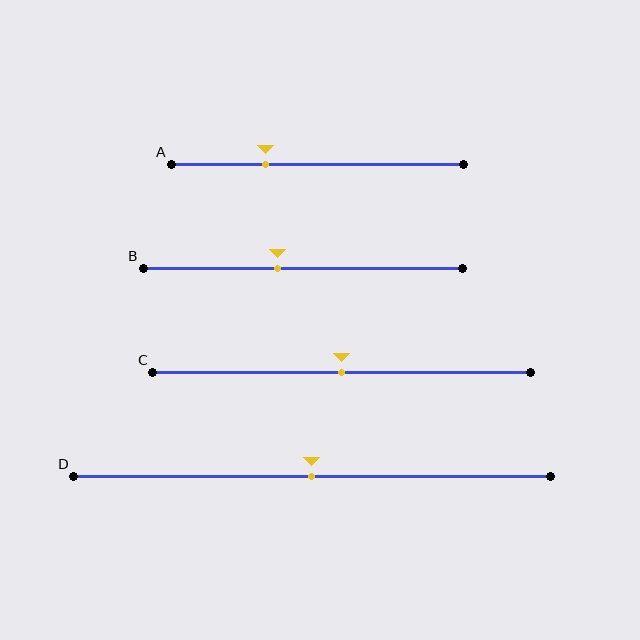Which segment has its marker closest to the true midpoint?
Segment C has its marker closest to the true midpoint.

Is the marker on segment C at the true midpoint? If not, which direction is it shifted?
Yes, the marker on segment C is at the true midpoint.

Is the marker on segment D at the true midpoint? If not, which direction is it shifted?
Yes, the marker on segment D is at the true midpoint.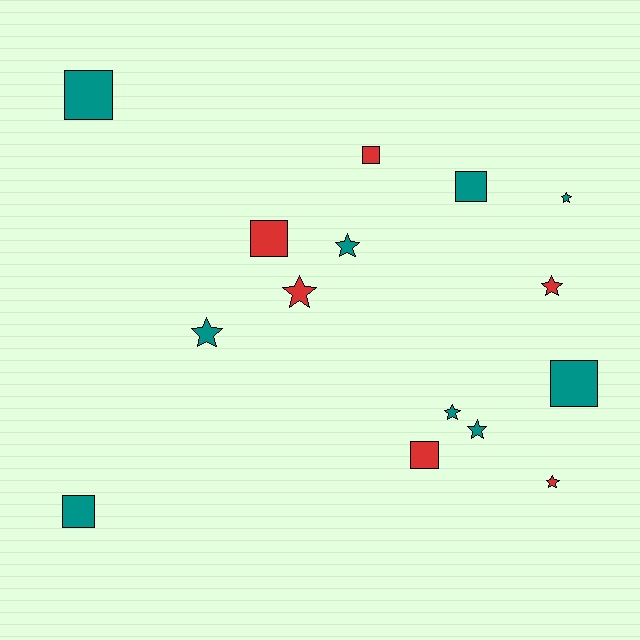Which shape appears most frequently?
Star, with 8 objects.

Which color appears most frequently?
Teal, with 9 objects.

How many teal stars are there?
There are 5 teal stars.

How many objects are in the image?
There are 15 objects.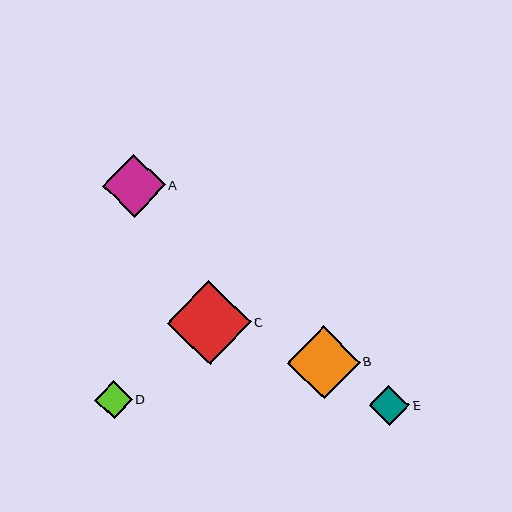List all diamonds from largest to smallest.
From largest to smallest: C, B, A, E, D.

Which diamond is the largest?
Diamond C is the largest with a size of approximately 83 pixels.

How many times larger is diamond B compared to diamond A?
Diamond B is approximately 1.1 times the size of diamond A.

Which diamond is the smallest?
Diamond D is the smallest with a size of approximately 38 pixels.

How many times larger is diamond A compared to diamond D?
Diamond A is approximately 1.7 times the size of diamond D.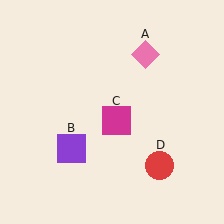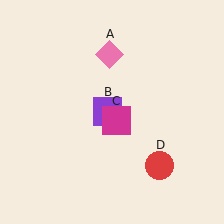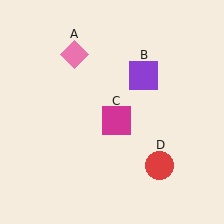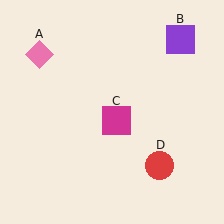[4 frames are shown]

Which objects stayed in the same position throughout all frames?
Magenta square (object C) and red circle (object D) remained stationary.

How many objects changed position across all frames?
2 objects changed position: pink diamond (object A), purple square (object B).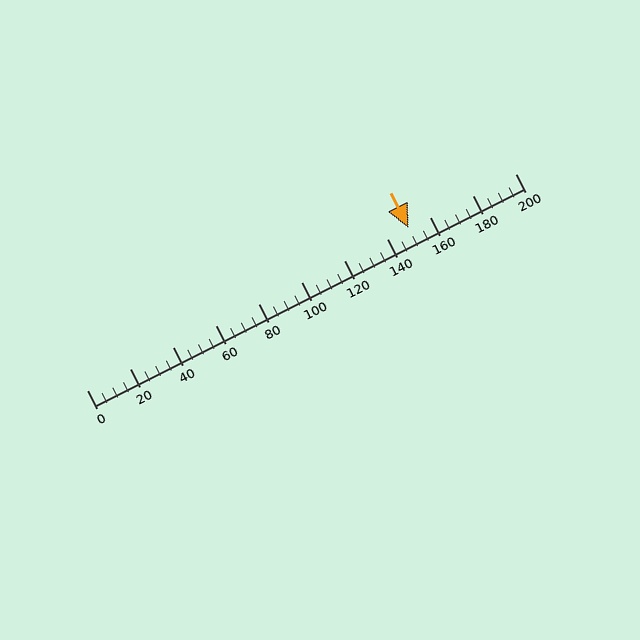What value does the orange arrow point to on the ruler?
The orange arrow points to approximately 150.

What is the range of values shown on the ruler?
The ruler shows values from 0 to 200.